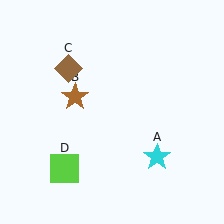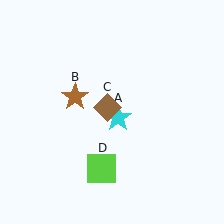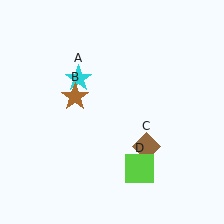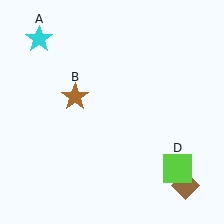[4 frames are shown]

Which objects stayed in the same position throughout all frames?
Brown star (object B) remained stationary.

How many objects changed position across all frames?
3 objects changed position: cyan star (object A), brown diamond (object C), lime square (object D).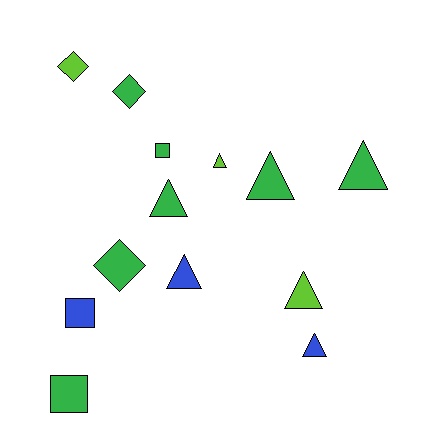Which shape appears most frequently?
Triangle, with 7 objects.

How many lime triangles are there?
There are 2 lime triangles.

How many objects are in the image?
There are 13 objects.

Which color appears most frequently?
Green, with 7 objects.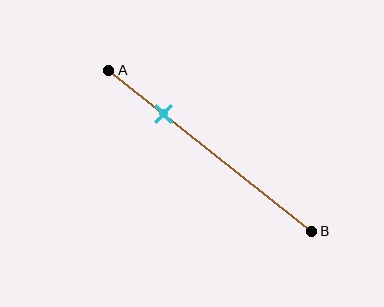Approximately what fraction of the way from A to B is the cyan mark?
The cyan mark is approximately 25% of the way from A to B.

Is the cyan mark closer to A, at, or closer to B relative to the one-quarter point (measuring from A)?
The cyan mark is approximately at the one-quarter point of segment AB.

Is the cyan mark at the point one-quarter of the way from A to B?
Yes, the mark is approximately at the one-quarter point.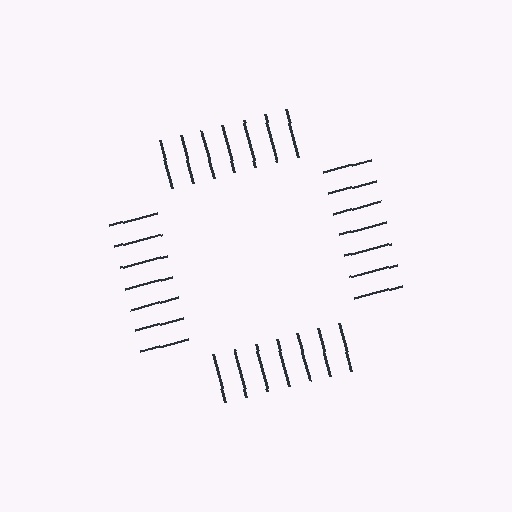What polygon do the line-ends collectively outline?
An illusory square — the line segments terminate on its edges but no continuous stroke is drawn.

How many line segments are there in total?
28 — 7 along each of the 4 edges.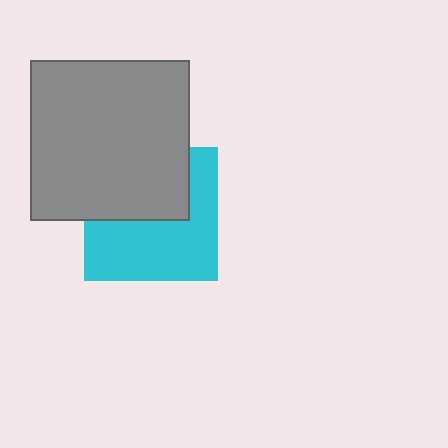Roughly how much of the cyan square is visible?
About half of it is visible (roughly 56%).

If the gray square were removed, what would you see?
You would see the complete cyan square.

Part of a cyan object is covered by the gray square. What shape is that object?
It is a square.